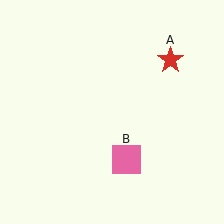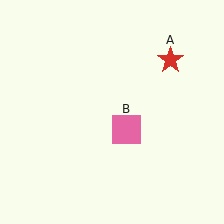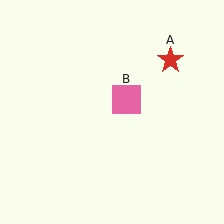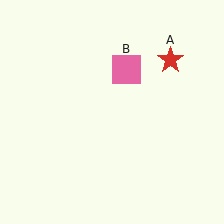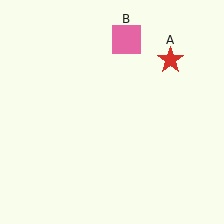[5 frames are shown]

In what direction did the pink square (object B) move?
The pink square (object B) moved up.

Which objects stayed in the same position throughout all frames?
Red star (object A) remained stationary.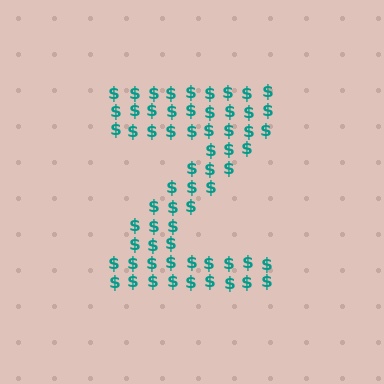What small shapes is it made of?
It is made of small dollar signs.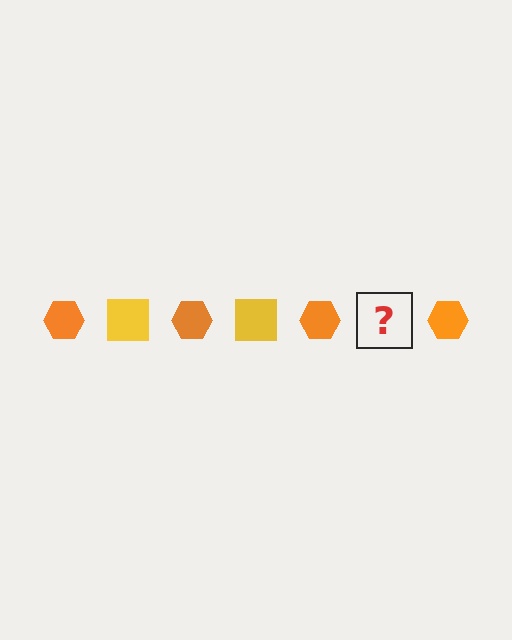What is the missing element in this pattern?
The missing element is a yellow square.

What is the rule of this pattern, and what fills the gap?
The rule is that the pattern alternates between orange hexagon and yellow square. The gap should be filled with a yellow square.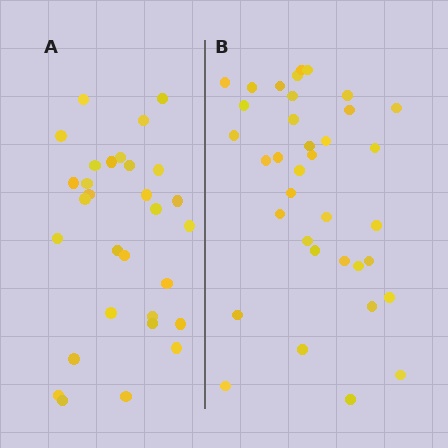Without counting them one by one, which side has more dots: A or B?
Region B (the right region) has more dots.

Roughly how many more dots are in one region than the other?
Region B has about 6 more dots than region A.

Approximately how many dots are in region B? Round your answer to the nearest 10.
About 40 dots. (The exact count is 36, which rounds to 40.)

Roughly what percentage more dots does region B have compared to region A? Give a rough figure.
About 20% more.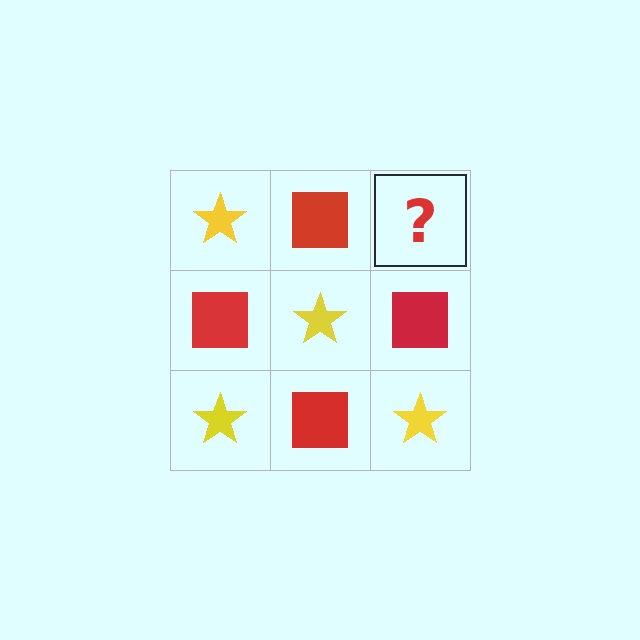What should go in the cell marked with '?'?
The missing cell should contain a yellow star.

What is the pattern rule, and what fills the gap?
The rule is that it alternates yellow star and red square in a checkerboard pattern. The gap should be filled with a yellow star.